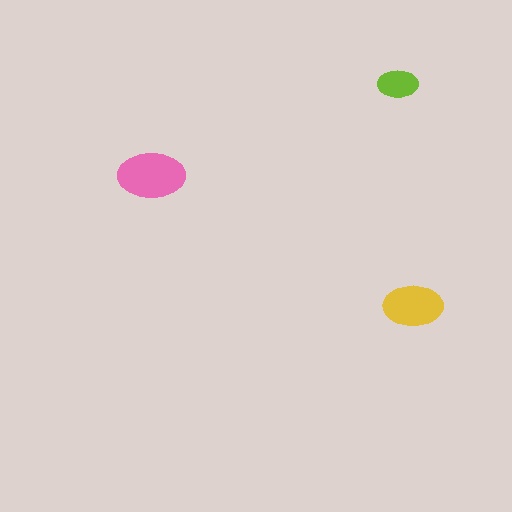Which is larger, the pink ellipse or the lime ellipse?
The pink one.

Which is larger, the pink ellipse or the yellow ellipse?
The pink one.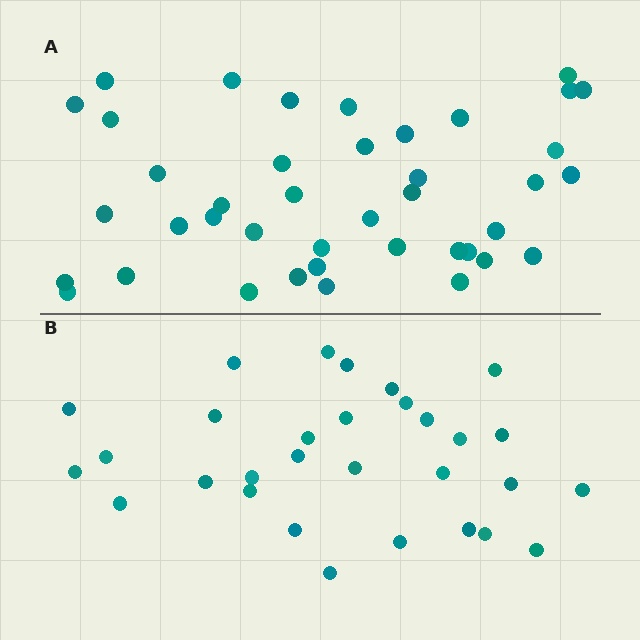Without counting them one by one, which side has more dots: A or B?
Region A (the top region) has more dots.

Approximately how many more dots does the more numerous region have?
Region A has roughly 12 or so more dots than region B.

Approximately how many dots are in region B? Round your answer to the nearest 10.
About 30 dots.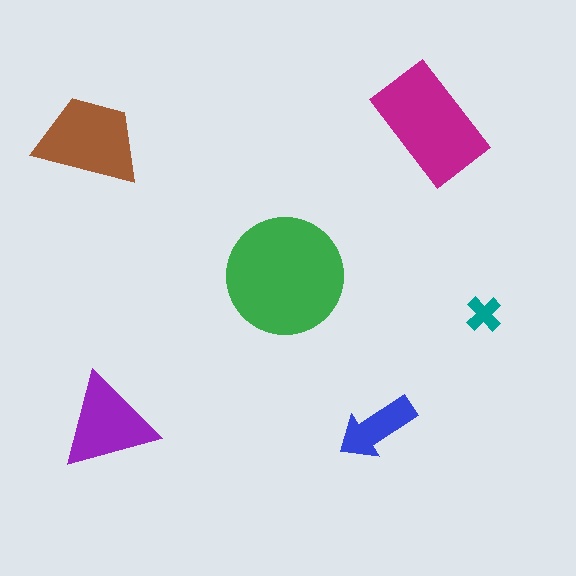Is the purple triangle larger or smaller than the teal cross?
Larger.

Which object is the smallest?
The teal cross.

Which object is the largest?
The green circle.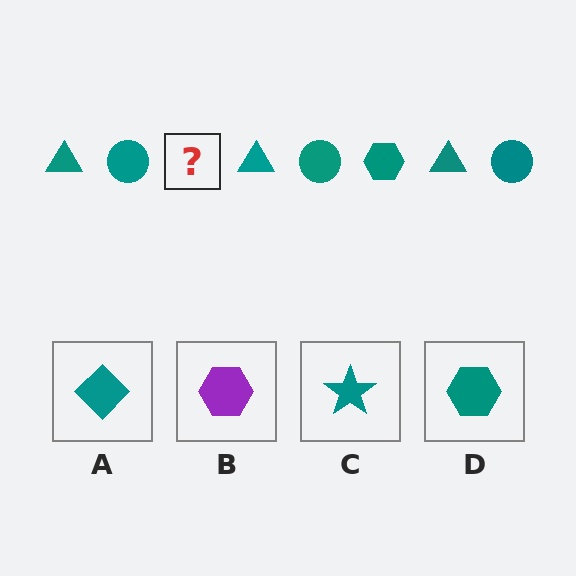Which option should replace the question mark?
Option D.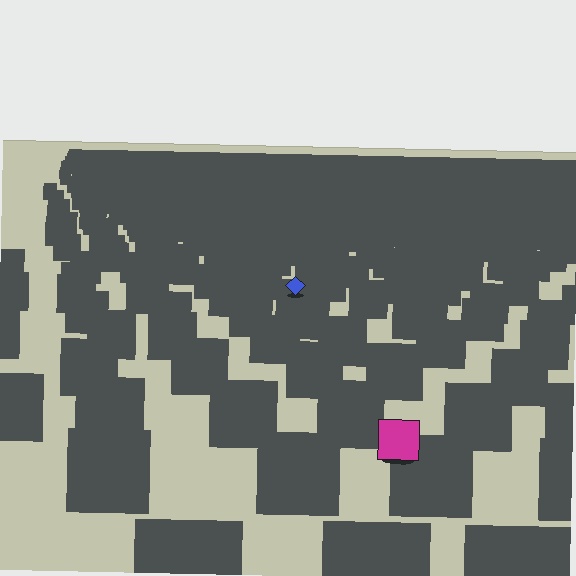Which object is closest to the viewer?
The magenta square is closest. The texture marks near it are larger and more spread out.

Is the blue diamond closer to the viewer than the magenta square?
No. The magenta square is closer — you can tell from the texture gradient: the ground texture is coarser near it.